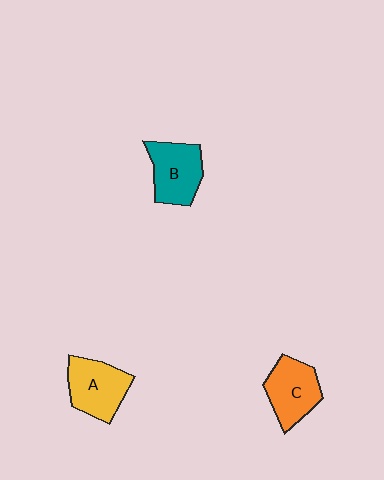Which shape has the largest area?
Shape A (yellow).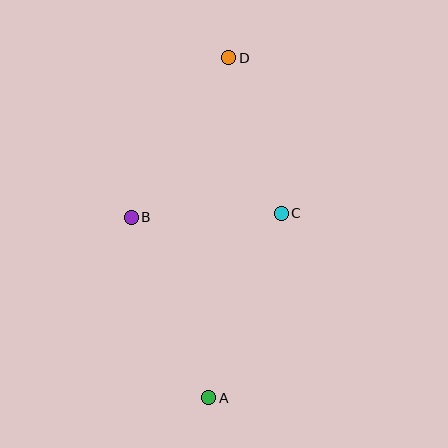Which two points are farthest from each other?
Points A and D are farthest from each other.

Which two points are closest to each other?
Points B and C are closest to each other.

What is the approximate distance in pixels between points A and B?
The distance between A and B is approximately 197 pixels.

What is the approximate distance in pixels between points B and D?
The distance between B and D is approximately 187 pixels.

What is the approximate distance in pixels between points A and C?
The distance between A and C is approximately 199 pixels.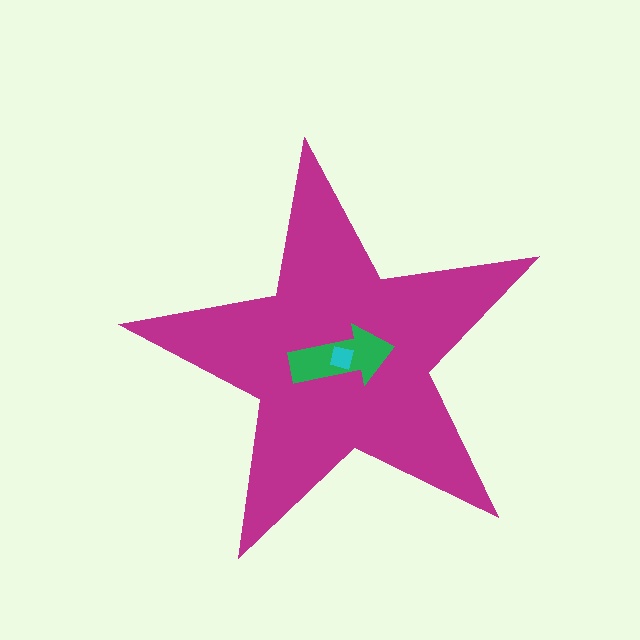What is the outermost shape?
The magenta star.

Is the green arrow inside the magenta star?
Yes.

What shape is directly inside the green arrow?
The cyan square.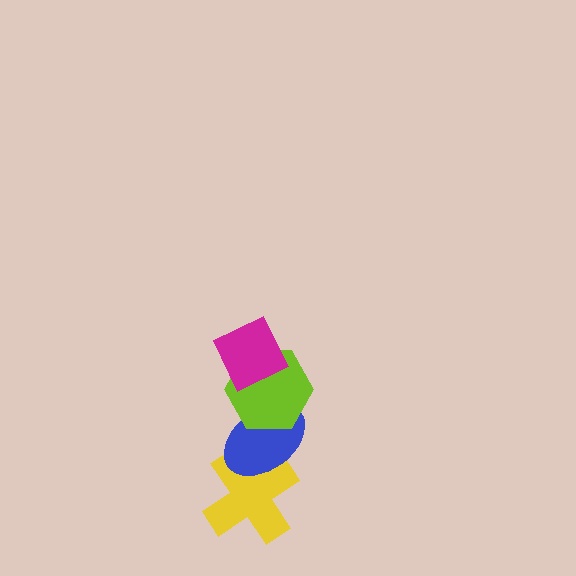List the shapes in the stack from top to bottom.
From top to bottom: the magenta diamond, the lime hexagon, the blue ellipse, the yellow cross.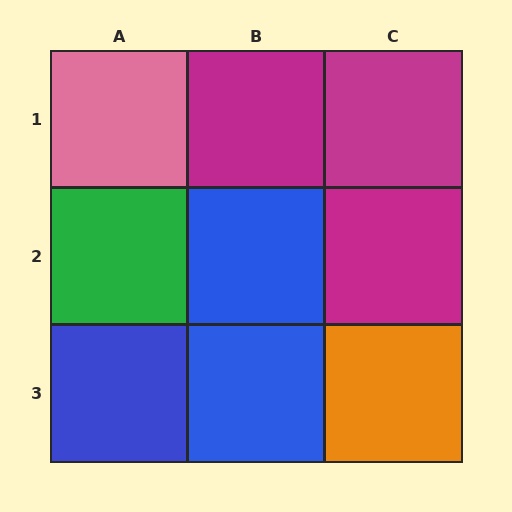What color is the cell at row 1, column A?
Pink.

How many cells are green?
1 cell is green.